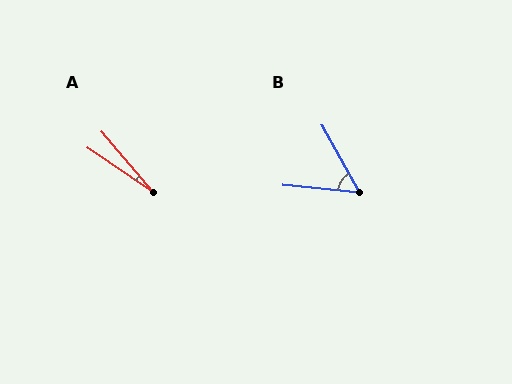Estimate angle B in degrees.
Approximately 55 degrees.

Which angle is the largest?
B, at approximately 55 degrees.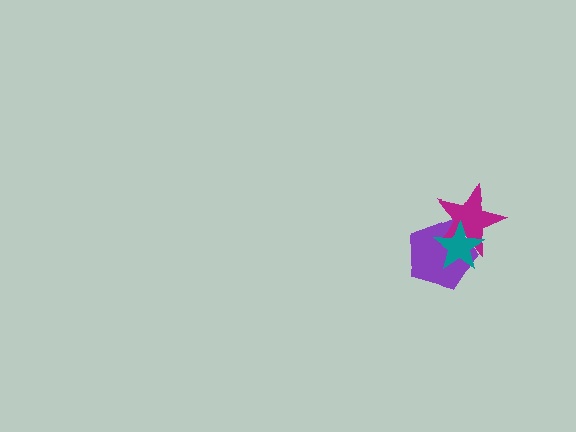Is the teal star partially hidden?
No, no other shape covers it.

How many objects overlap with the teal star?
2 objects overlap with the teal star.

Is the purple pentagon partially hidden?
Yes, it is partially covered by another shape.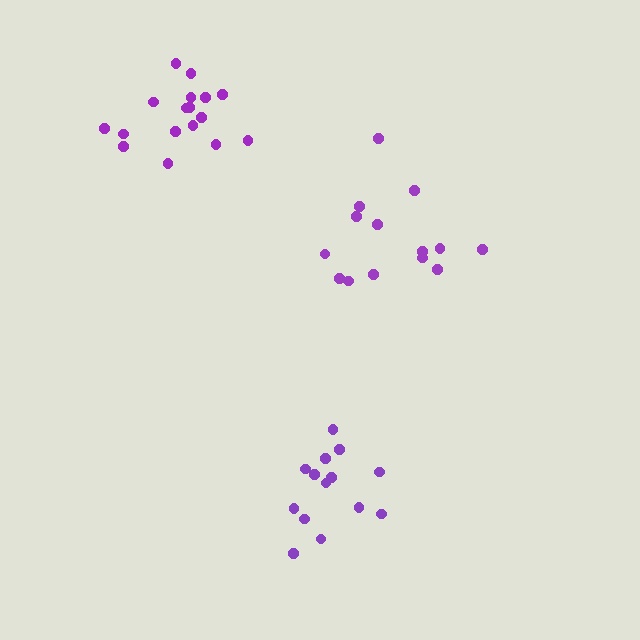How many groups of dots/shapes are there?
There are 3 groups.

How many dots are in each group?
Group 1: 14 dots, Group 2: 17 dots, Group 3: 14 dots (45 total).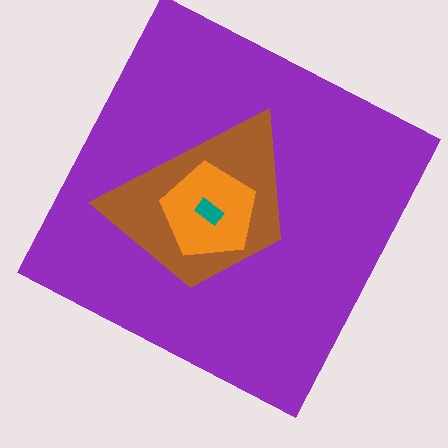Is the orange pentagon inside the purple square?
Yes.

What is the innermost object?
The teal rectangle.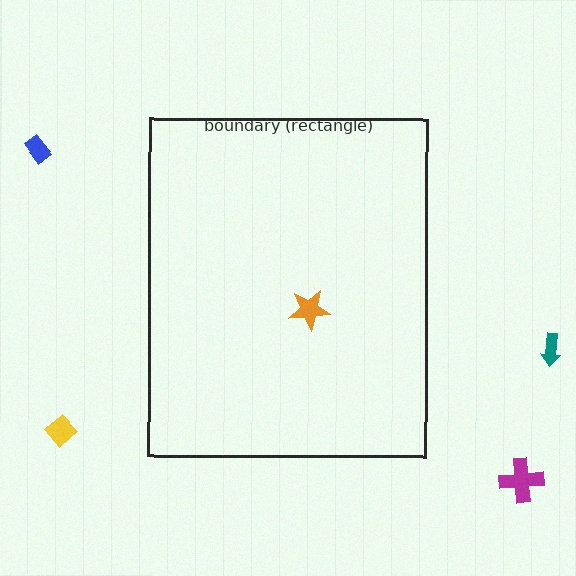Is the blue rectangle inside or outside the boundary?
Outside.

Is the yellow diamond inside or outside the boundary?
Outside.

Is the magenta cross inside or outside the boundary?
Outside.